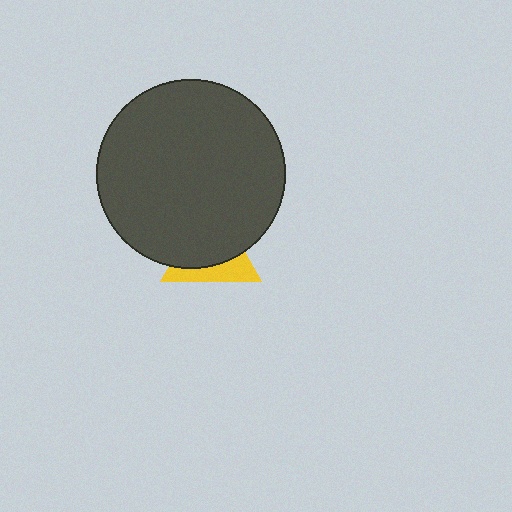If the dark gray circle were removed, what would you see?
You would see the complete yellow triangle.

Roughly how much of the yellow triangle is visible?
A small part of it is visible (roughly 35%).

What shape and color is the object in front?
The object in front is a dark gray circle.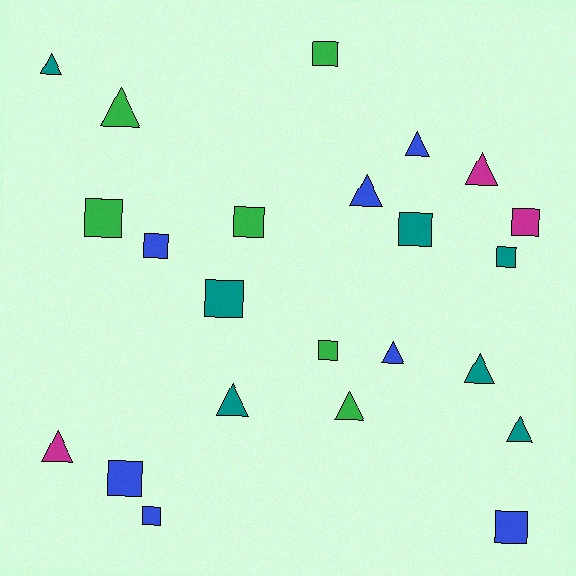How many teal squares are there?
There are 3 teal squares.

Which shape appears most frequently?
Square, with 12 objects.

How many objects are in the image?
There are 23 objects.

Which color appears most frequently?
Blue, with 7 objects.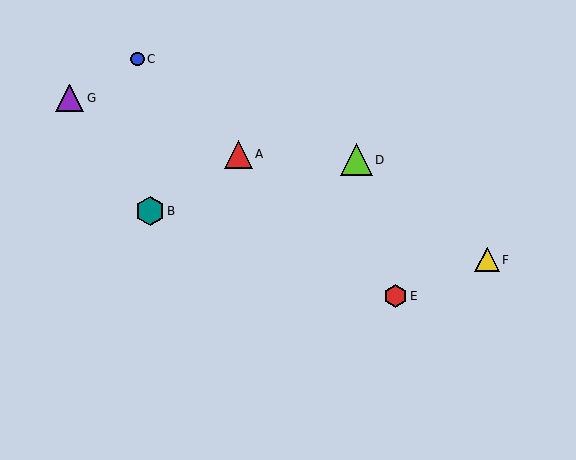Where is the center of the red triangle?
The center of the red triangle is at (238, 154).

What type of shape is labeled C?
Shape C is a blue circle.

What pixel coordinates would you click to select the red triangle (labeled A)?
Click at (238, 154) to select the red triangle A.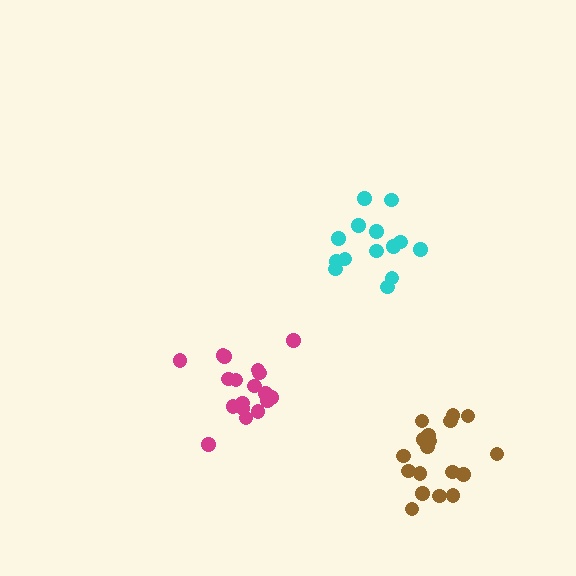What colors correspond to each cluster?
The clusters are colored: cyan, brown, magenta.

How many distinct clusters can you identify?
There are 3 distinct clusters.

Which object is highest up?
The cyan cluster is topmost.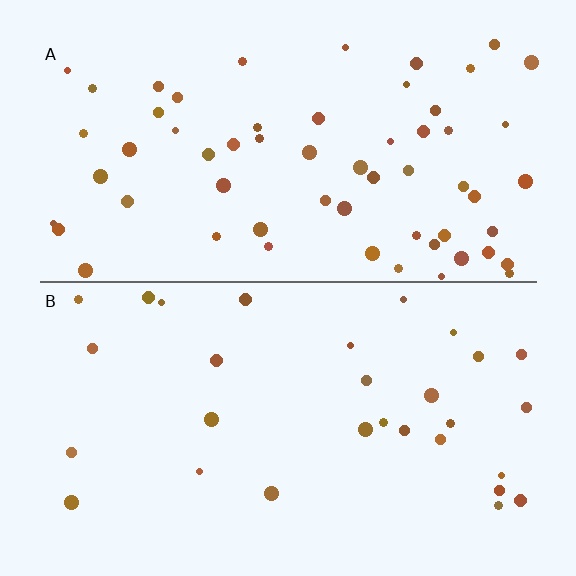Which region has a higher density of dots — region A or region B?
A (the top).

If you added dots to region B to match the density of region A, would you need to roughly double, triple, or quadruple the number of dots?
Approximately double.